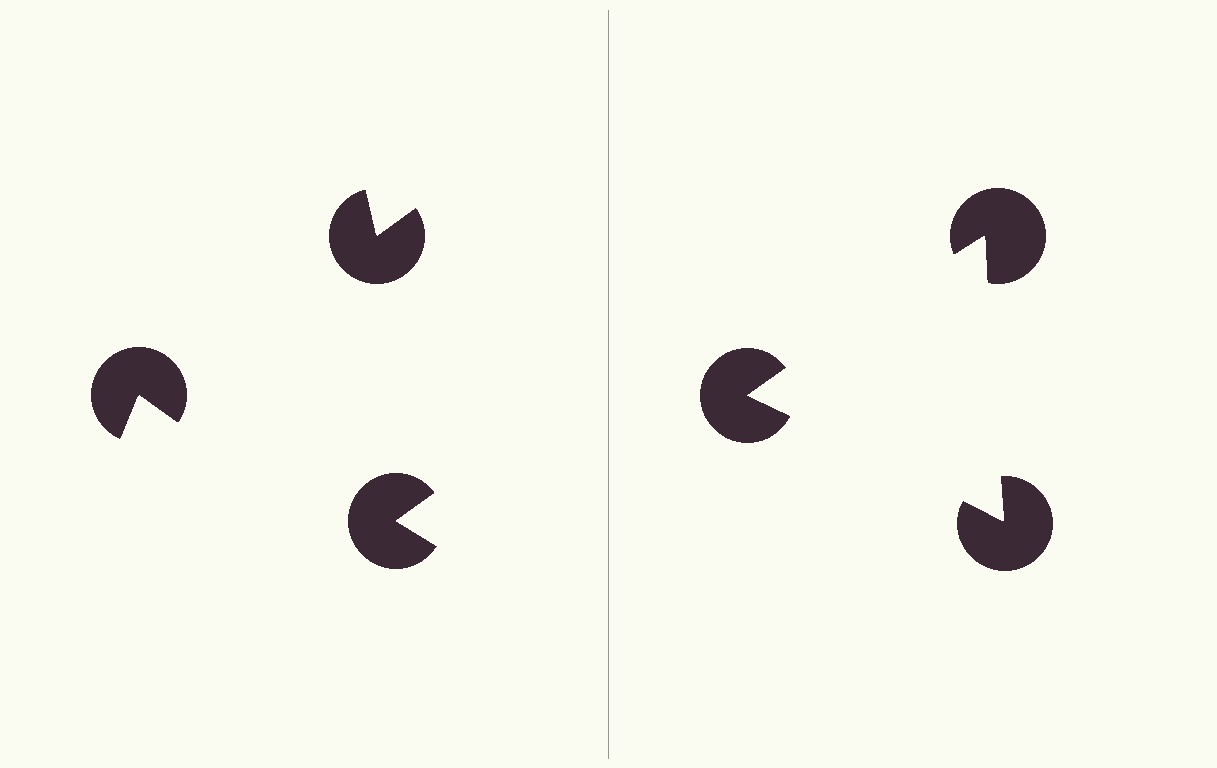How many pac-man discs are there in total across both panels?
6 — 3 on each side.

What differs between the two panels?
The pac-man discs are positioned identically on both sides; only the wedge orientations differ. On the right they align to a triangle; on the left they are misaligned.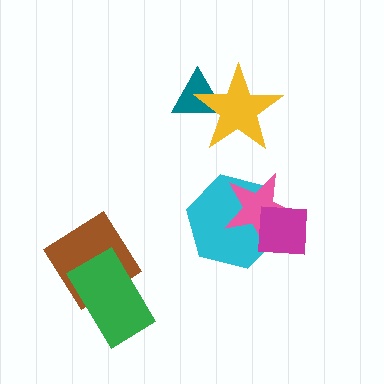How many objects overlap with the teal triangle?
1 object overlaps with the teal triangle.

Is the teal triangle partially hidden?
Yes, it is partially covered by another shape.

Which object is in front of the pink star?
The magenta square is in front of the pink star.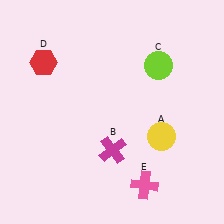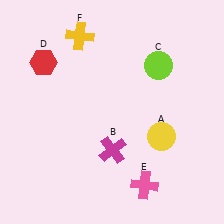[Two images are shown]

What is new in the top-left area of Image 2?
A yellow cross (F) was added in the top-left area of Image 2.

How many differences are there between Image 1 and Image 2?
There is 1 difference between the two images.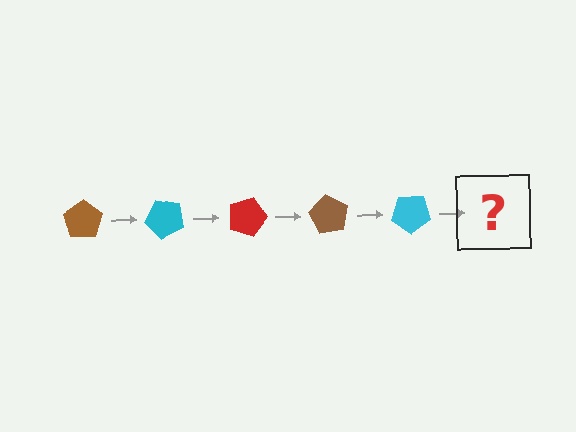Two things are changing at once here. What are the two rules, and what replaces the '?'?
The two rules are that it rotates 45 degrees each step and the color cycles through brown, cyan, and red. The '?' should be a red pentagon, rotated 225 degrees from the start.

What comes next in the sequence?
The next element should be a red pentagon, rotated 225 degrees from the start.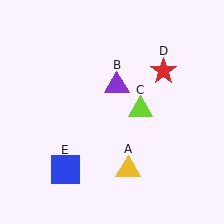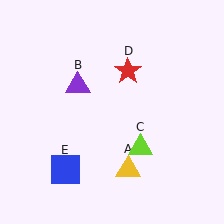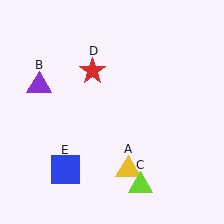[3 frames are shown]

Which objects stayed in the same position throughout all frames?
Yellow triangle (object A) and blue square (object E) remained stationary.